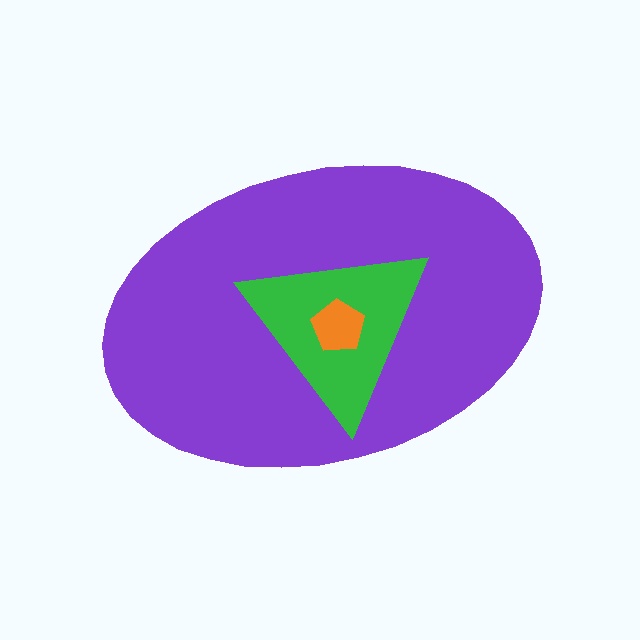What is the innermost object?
The orange pentagon.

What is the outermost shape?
The purple ellipse.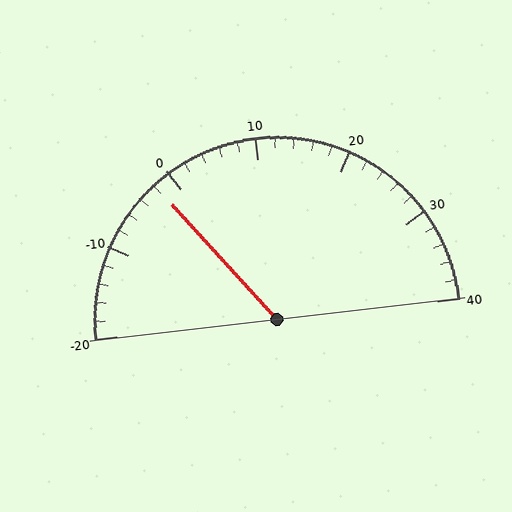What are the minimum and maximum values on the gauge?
The gauge ranges from -20 to 40.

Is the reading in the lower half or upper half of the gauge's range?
The reading is in the lower half of the range (-20 to 40).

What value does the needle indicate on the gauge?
The needle indicates approximately -2.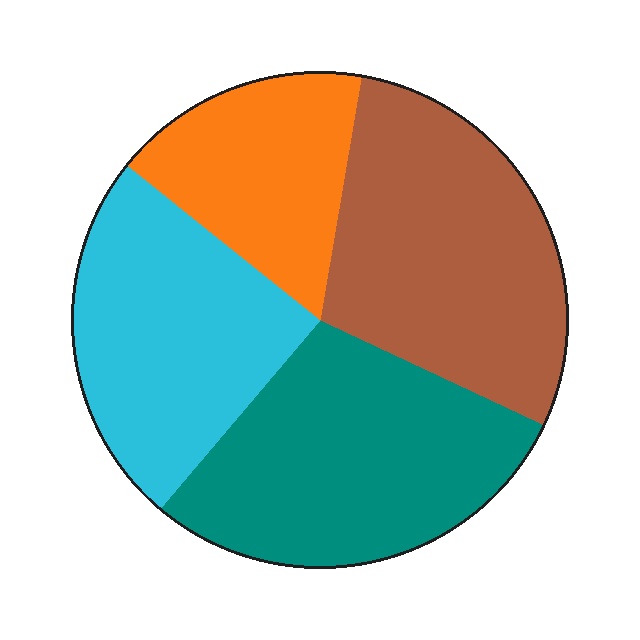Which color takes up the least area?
Orange, at roughly 15%.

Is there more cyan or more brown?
Brown.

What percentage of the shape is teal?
Teal covers 29% of the shape.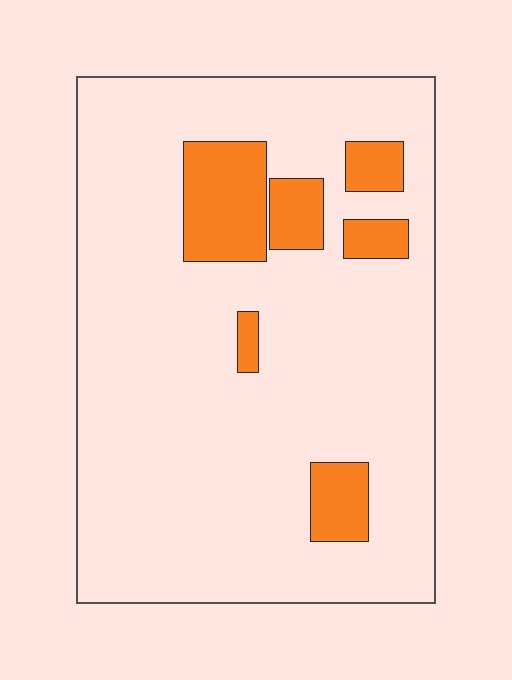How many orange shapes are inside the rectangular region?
6.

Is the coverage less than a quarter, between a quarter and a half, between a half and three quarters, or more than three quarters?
Less than a quarter.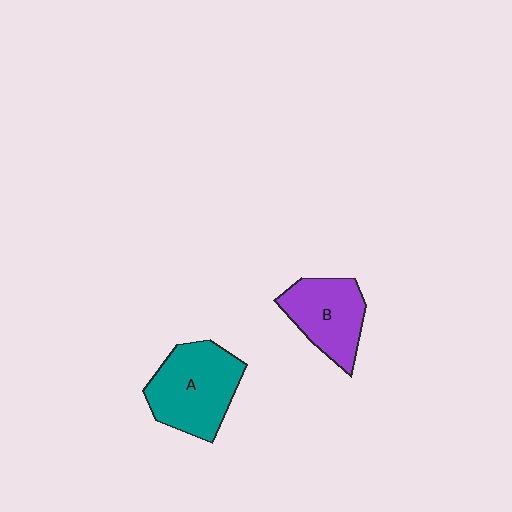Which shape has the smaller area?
Shape B (purple).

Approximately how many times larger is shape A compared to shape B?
Approximately 1.3 times.